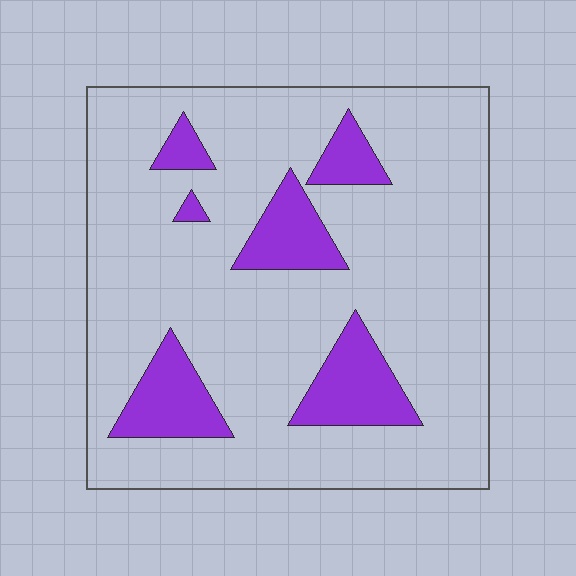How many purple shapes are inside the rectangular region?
6.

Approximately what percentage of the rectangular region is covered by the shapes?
Approximately 15%.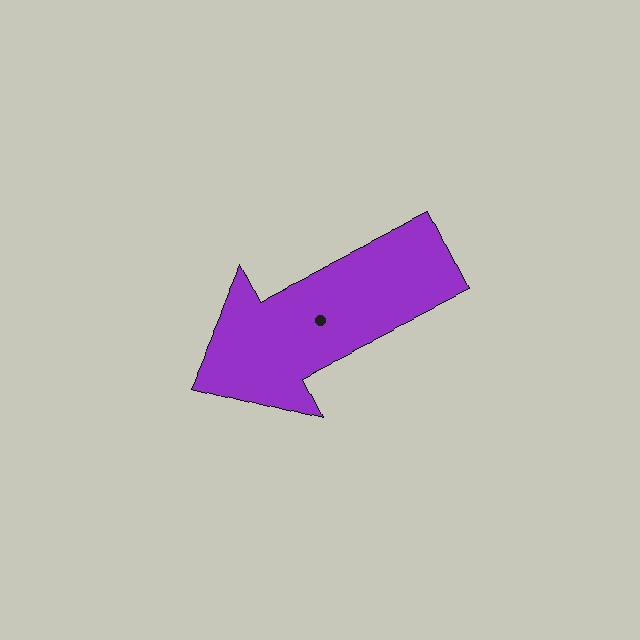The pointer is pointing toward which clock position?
Roughly 8 o'clock.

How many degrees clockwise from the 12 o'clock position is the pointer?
Approximately 244 degrees.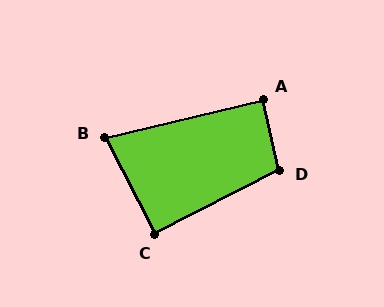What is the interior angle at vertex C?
Approximately 91 degrees (approximately right).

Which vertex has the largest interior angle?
D, at approximately 104 degrees.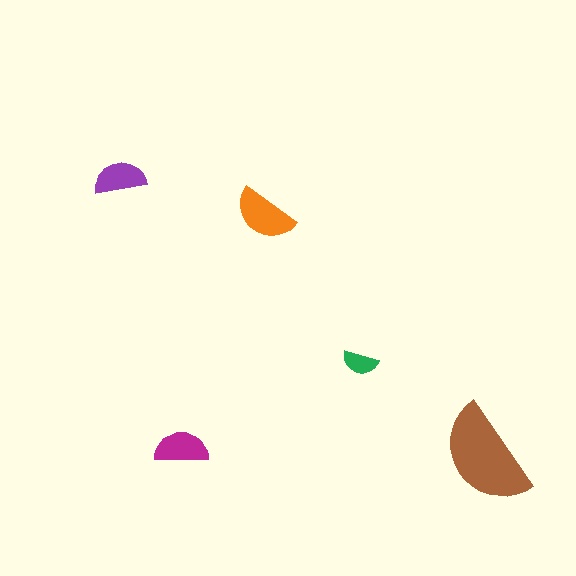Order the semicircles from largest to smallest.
the brown one, the orange one, the magenta one, the purple one, the green one.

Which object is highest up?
The purple semicircle is topmost.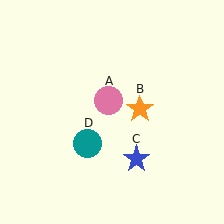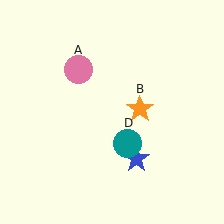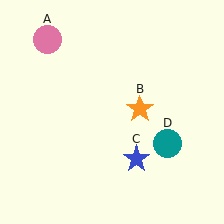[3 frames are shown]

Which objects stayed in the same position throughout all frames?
Orange star (object B) and blue star (object C) remained stationary.